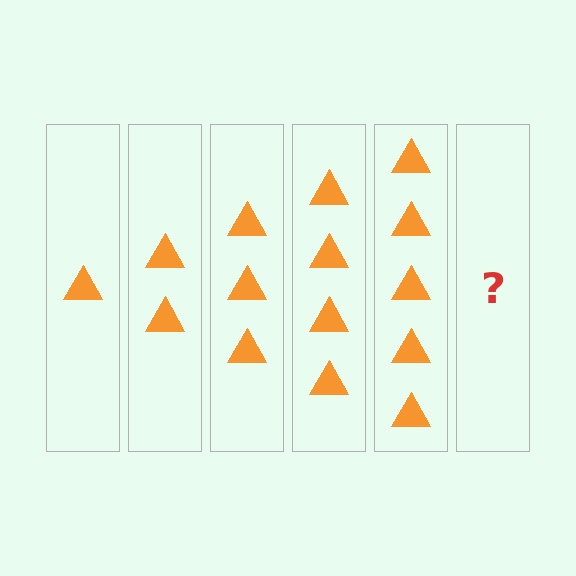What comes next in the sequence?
The next element should be 6 triangles.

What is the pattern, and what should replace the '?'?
The pattern is that each step adds one more triangle. The '?' should be 6 triangles.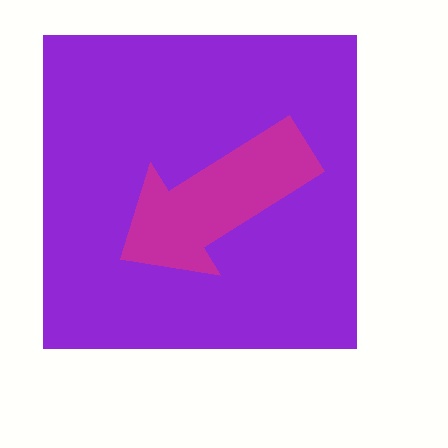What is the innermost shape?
The magenta arrow.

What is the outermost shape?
The purple square.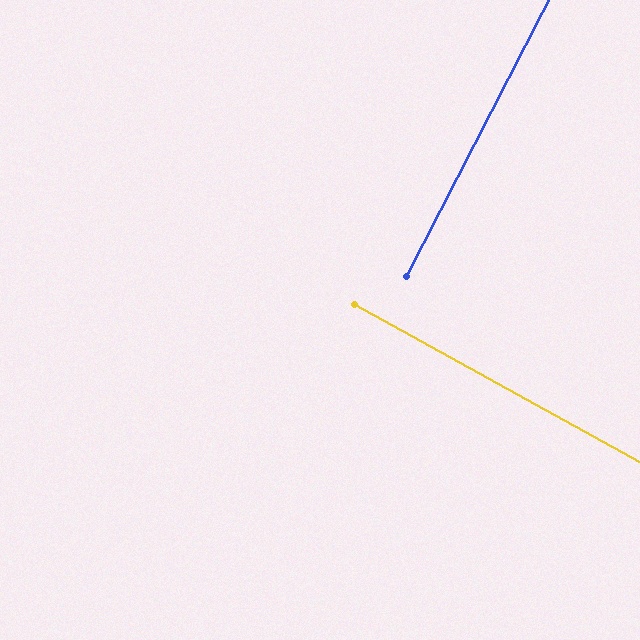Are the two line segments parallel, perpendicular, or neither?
Perpendicular — they meet at approximately 88°.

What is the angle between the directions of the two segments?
Approximately 88 degrees.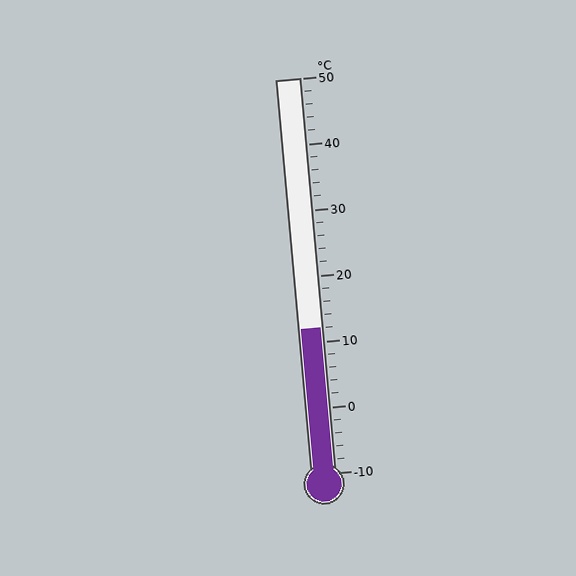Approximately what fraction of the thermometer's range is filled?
The thermometer is filled to approximately 35% of its range.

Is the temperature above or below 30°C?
The temperature is below 30°C.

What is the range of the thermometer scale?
The thermometer scale ranges from -10°C to 50°C.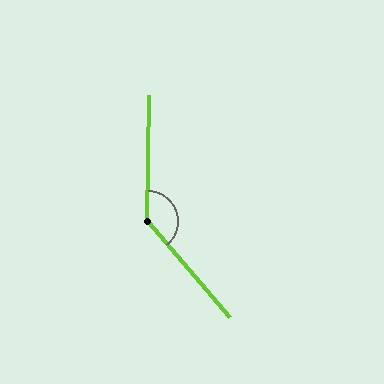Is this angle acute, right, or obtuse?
It is obtuse.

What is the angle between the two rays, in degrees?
Approximately 139 degrees.